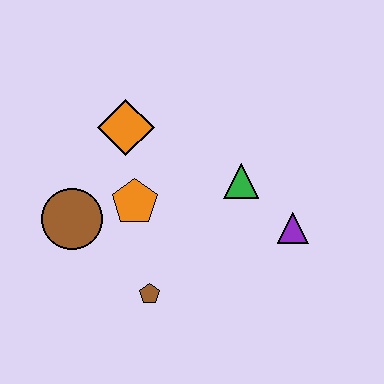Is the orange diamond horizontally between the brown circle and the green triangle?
Yes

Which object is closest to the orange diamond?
The orange pentagon is closest to the orange diamond.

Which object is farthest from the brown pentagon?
The orange diamond is farthest from the brown pentagon.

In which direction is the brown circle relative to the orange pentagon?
The brown circle is to the left of the orange pentagon.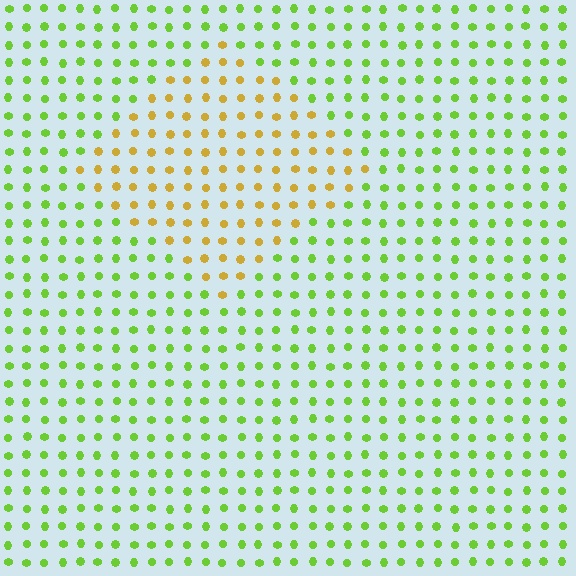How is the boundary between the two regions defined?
The boundary is defined purely by a slight shift in hue (about 52 degrees). Spacing, size, and orientation are identical on both sides.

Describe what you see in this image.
The image is filled with small lime elements in a uniform arrangement. A diamond-shaped region is visible where the elements are tinted to a slightly different hue, forming a subtle color boundary.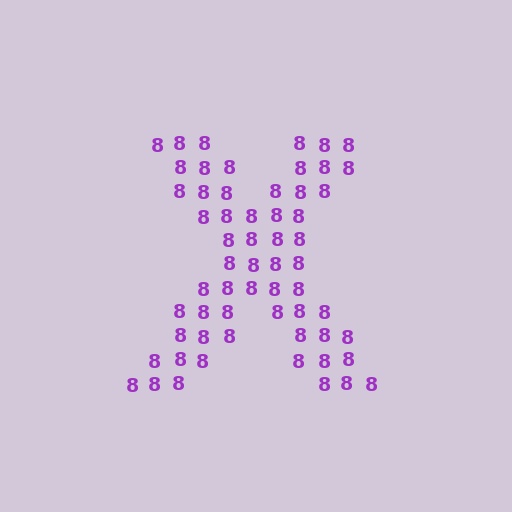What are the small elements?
The small elements are digit 8's.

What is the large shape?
The large shape is the letter X.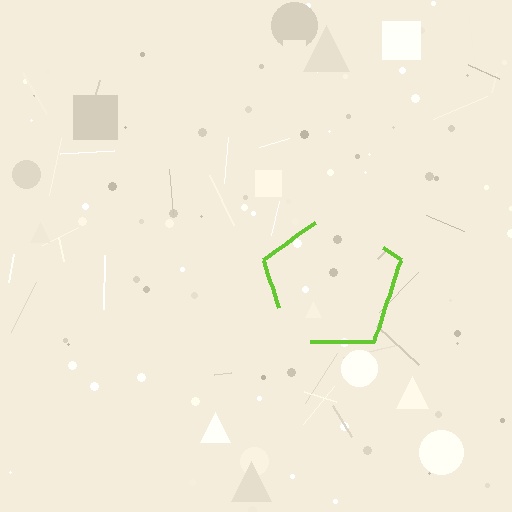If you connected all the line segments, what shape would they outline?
They would outline a pentagon.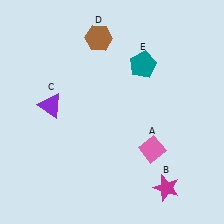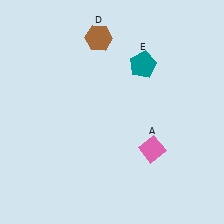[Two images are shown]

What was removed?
The magenta star (B), the purple triangle (C) were removed in Image 2.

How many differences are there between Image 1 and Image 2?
There are 2 differences between the two images.